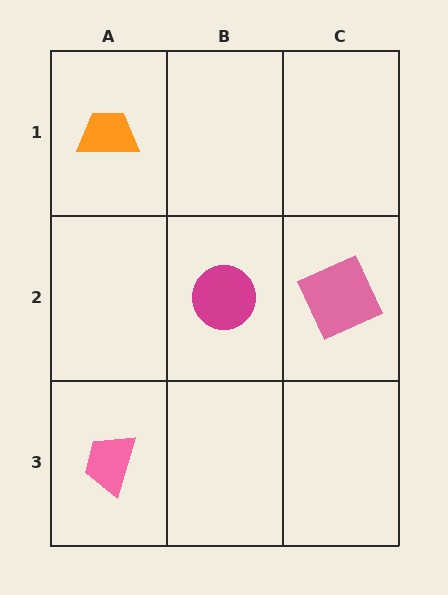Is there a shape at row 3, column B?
No, that cell is empty.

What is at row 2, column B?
A magenta circle.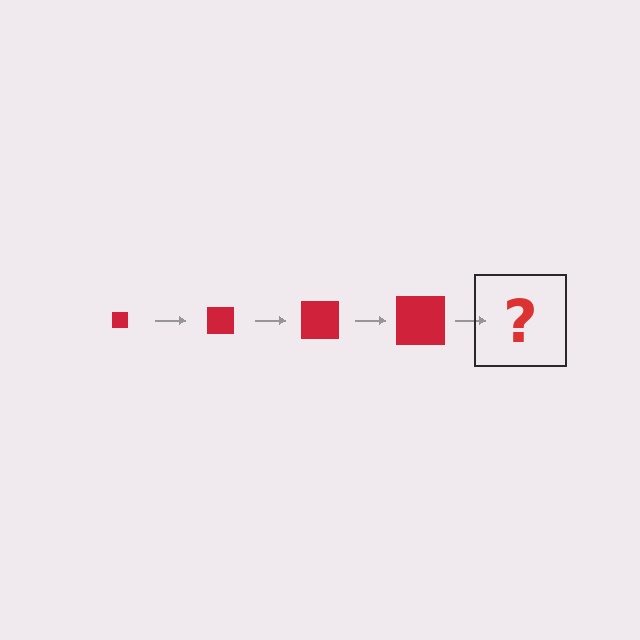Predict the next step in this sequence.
The next step is a red square, larger than the previous one.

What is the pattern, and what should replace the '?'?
The pattern is that the square gets progressively larger each step. The '?' should be a red square, larger than the previous one.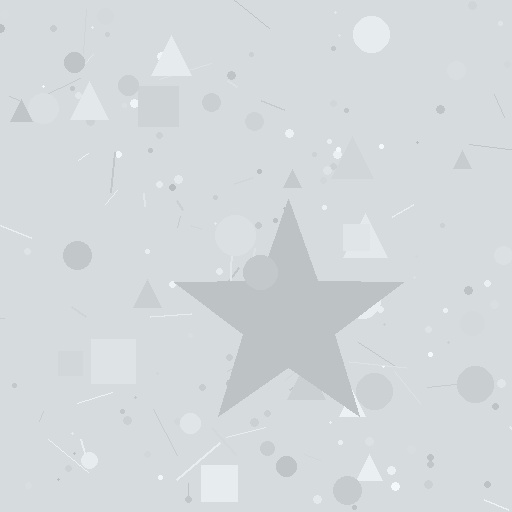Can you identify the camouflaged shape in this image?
The camouflaged shape is a star.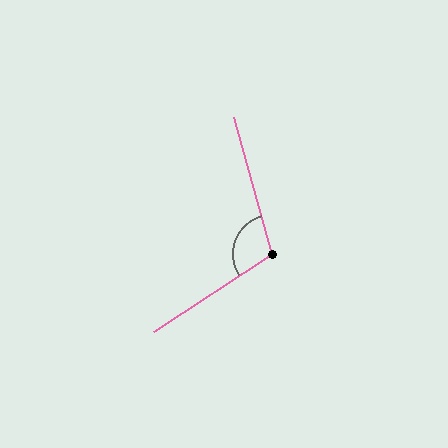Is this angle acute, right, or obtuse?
It is obtuse.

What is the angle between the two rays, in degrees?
Approximately 108 degrees.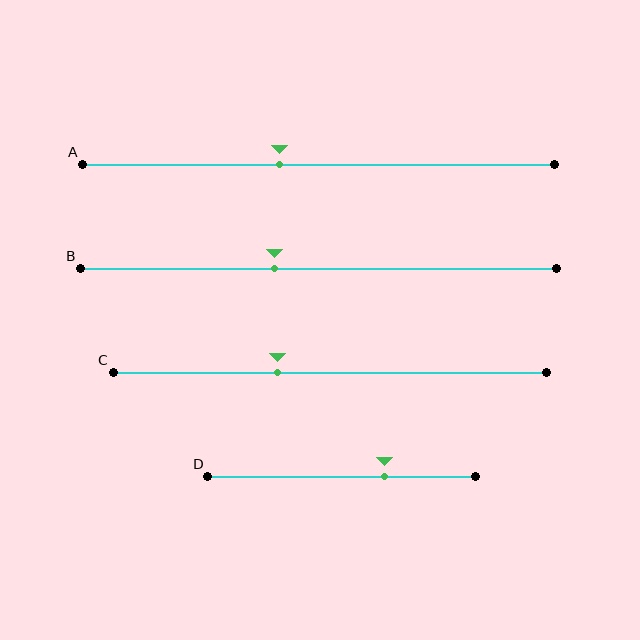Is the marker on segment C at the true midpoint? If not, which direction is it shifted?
No, the marker on segment C is shifted to the left by about 12% of the segment length.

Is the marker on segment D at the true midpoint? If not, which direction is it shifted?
No, the marker on segment D is shifted to the right by about 16% of the segment length.